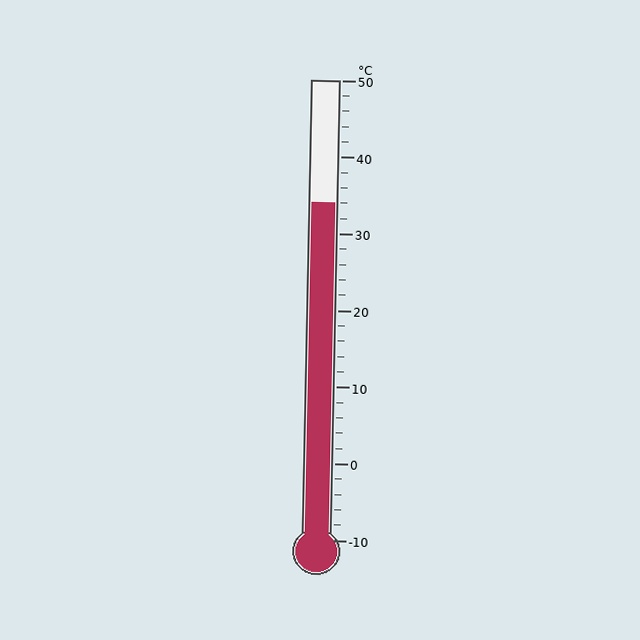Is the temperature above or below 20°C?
The temperature is above 20°C.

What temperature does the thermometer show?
The thermometer shows approximately 34°C.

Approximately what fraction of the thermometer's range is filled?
The thermometer is filled to approximately 75% of its range.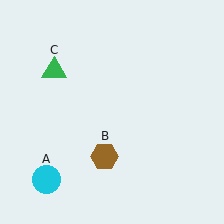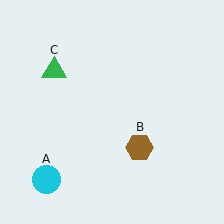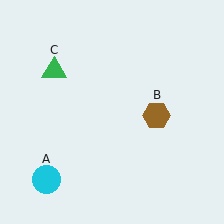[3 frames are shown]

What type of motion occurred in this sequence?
The brown hexagon (object B) rotated counterclockwise around the center of the scene.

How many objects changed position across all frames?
1 object changed position: brown hexagon (object B).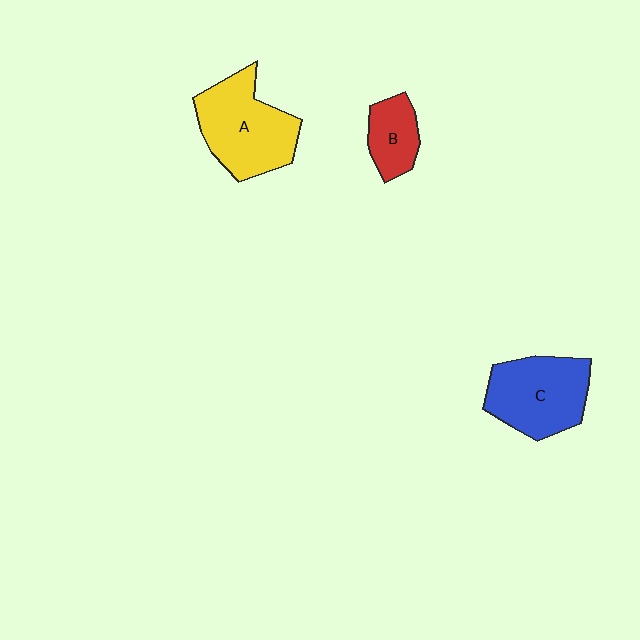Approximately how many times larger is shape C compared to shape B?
Approximately 2.0 times.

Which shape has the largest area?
Shape A (yellow).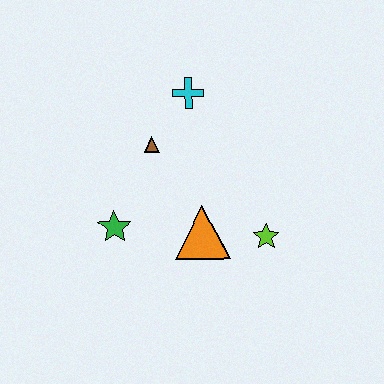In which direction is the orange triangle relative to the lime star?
The orange triangle is to the left of the lime star.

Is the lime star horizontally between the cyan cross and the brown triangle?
No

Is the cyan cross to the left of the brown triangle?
No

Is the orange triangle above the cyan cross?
No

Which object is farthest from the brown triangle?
The lime star is farthest from the brown triangle.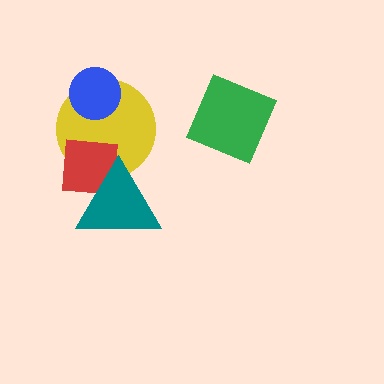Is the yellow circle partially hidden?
Yes, it is partially covered by another shape.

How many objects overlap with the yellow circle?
3 objects overlap with the yellow circle.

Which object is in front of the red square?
The teal triangle is in front of the red square.